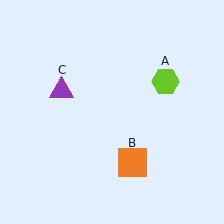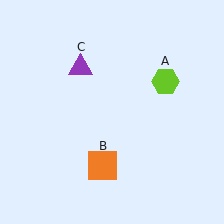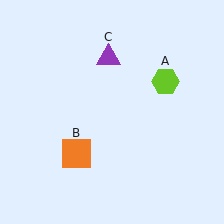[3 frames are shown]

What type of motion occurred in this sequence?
The orange square (object B), purple triangle (object C) rotated clockwise around the center of the scene.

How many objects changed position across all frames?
2 objects changed position: orange square (object B), purple triangle (object C).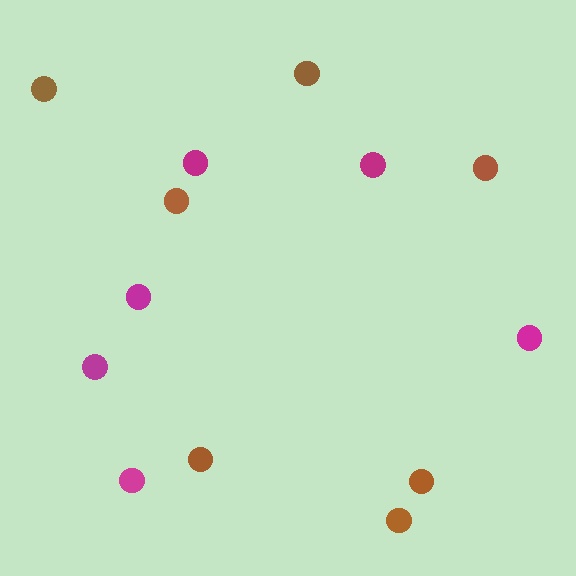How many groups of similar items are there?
There are 2 groups: one group of magenta circles (6) and one group of brown circles (7).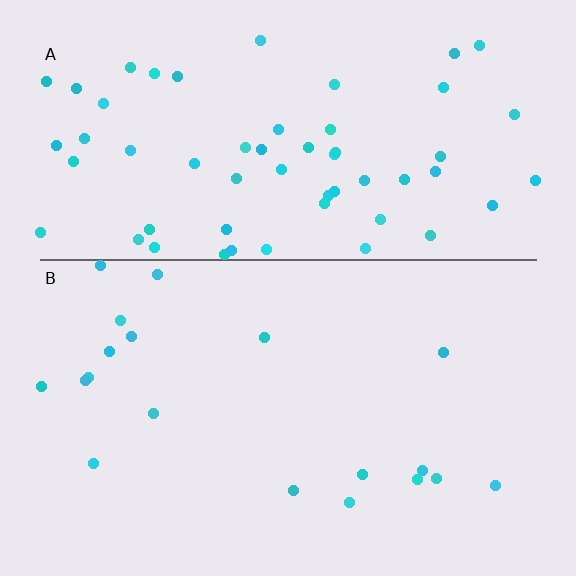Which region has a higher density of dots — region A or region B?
A (the top).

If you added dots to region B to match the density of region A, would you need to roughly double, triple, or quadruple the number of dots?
Approximately triple.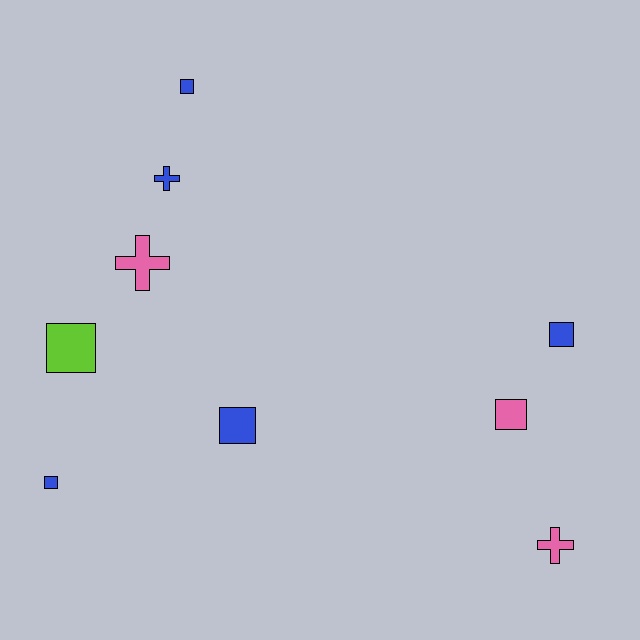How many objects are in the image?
There are 9 objects.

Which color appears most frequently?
Blue, with 5 objects.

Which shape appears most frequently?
Square, with 6 objects.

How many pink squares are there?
There is 1 pink square.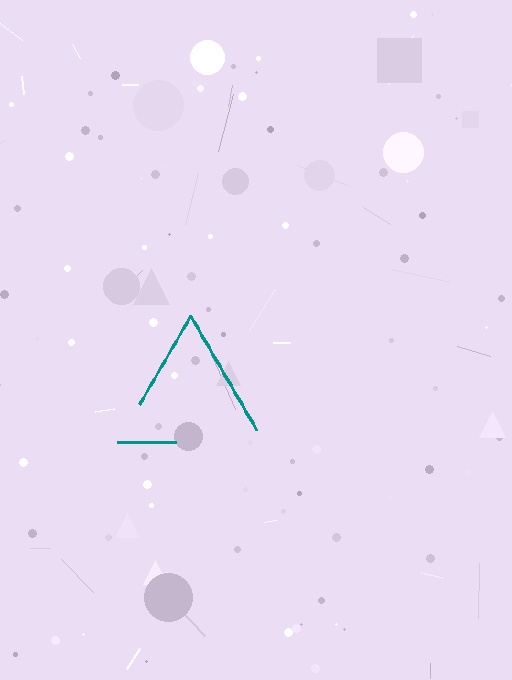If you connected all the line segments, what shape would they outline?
They would outline a triangle.